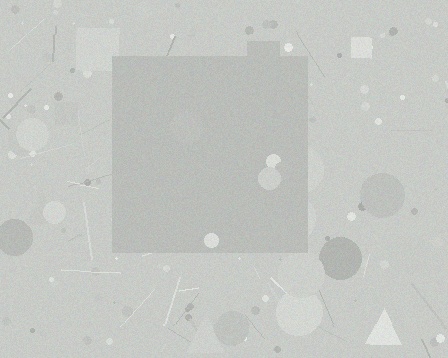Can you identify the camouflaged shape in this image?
The camouflaged shape is a square.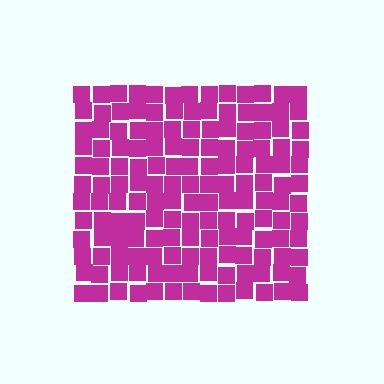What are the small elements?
The small elements are squares.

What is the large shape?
The large shape is a square.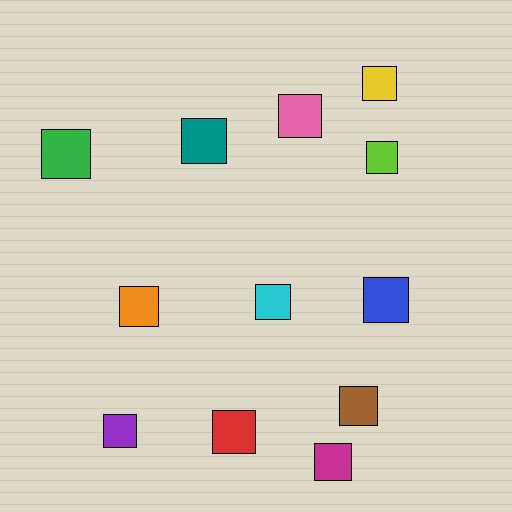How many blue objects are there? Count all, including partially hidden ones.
There is 1 blue object.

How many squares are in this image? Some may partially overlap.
There are 12 squares.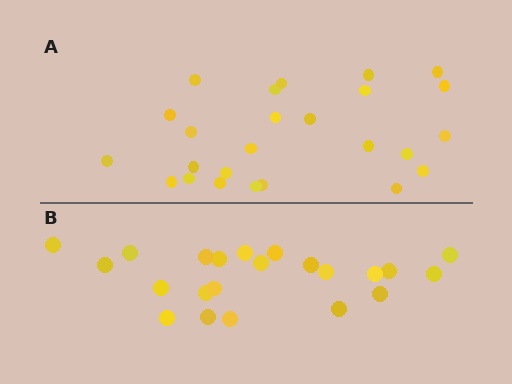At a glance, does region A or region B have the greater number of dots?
Region A (the top region) has more dots.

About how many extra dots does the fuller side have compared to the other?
Region A has just a few more — roughly 2 or 3 more dots than region B.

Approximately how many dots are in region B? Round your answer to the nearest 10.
About 20 dots. (The exact count is 22, which rounds to 20.)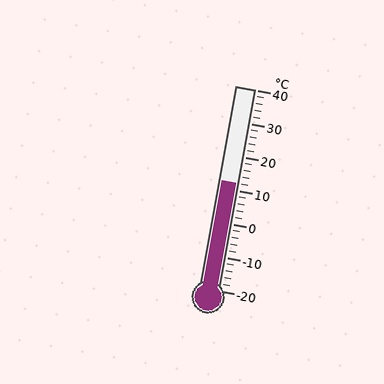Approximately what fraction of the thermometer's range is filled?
The thermometer is filled to approximately 55% of its range.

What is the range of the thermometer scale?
The thermometer scale ranges from -20°C to 40°C.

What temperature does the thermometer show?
The thermometer shows approximately 12°C.